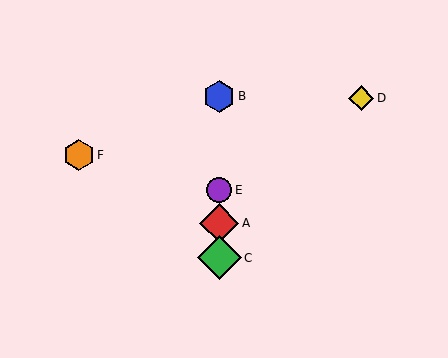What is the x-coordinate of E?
Object E is at x≈219.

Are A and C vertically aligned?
Yes, both are at x≈219.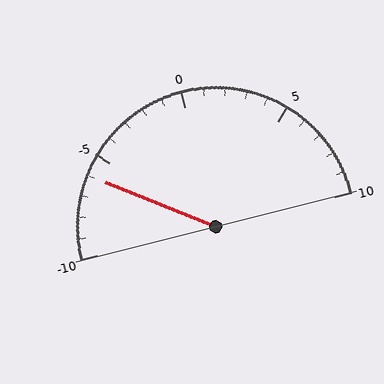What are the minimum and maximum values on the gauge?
The gauge ranges from -10 to 10.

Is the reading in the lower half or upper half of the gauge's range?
The reading is in the lower half of the range (-10 to 10).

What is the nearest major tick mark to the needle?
The nearest major tick mark is -5.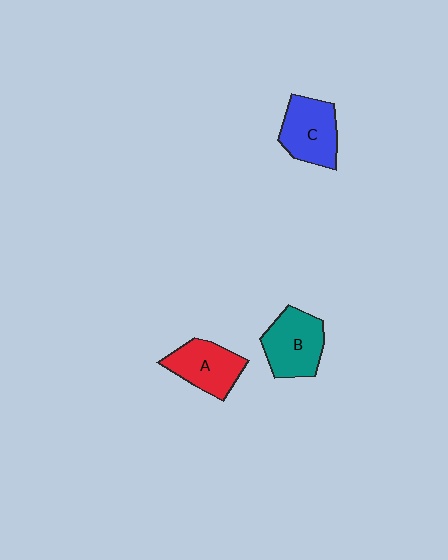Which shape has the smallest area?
Shape A (red).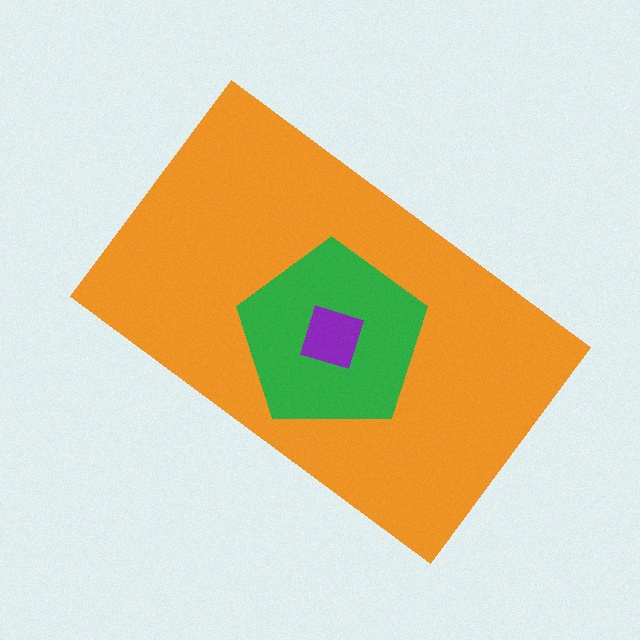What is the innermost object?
The purple square.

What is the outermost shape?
The orange rectangle.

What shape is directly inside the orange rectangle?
The green pentagon.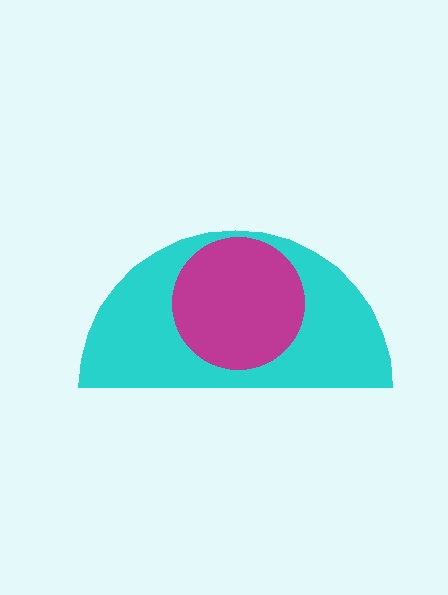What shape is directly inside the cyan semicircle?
The magenta circle.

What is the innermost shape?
The magenta circle.